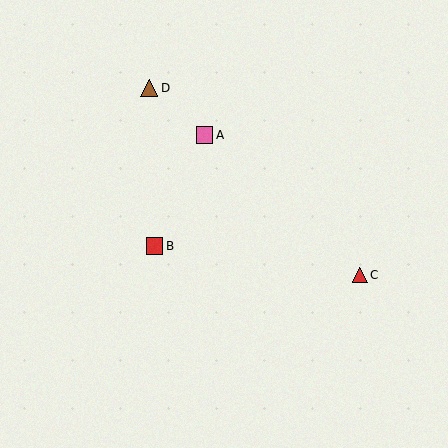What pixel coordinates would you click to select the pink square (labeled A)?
Click at (205, 135) to select the pink square A.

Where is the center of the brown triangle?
The center of the brown triangle is at (149, 88).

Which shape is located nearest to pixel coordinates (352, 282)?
The red triangle (labeled C) at (360, 275) is nearest to that location.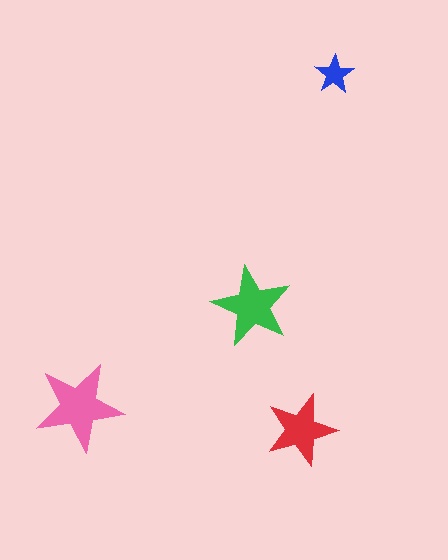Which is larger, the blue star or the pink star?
The pink one.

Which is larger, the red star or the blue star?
The red one.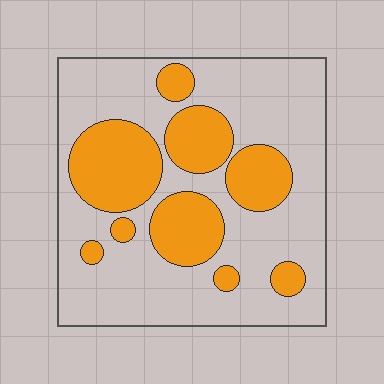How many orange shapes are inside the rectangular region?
9.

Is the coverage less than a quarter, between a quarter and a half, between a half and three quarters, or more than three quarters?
Between a quarter and a half.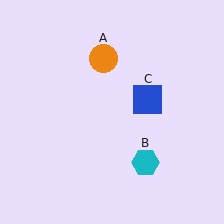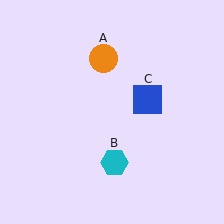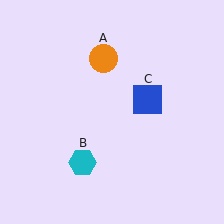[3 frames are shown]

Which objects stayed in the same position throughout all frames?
Orange circle (object A) and blue square (object C) remained stationary.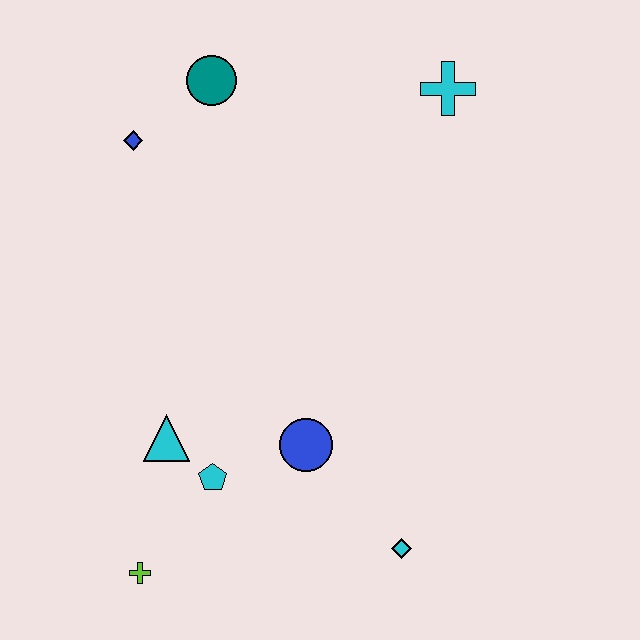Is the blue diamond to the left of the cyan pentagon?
Yes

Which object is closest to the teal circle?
The blue diamond is closest to the teal circle.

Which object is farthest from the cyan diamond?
The teal circle is farthest from the cyan diamond.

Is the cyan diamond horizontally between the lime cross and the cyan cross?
Yes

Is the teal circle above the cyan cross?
Yes